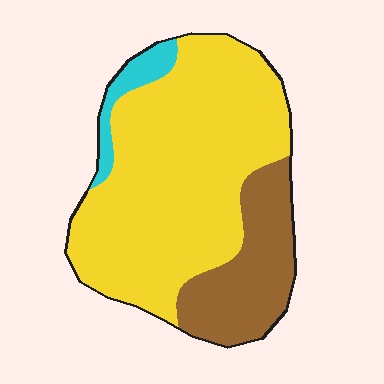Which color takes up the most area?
Yellow, at roughly 70%.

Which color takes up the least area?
Cyan, at roughly 5%.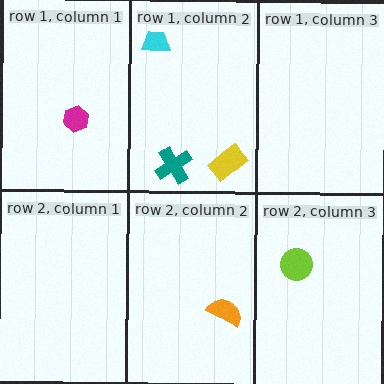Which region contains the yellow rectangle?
The row 1, column 2 region.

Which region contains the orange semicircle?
The row 2, column 2 region.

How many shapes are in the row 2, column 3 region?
1.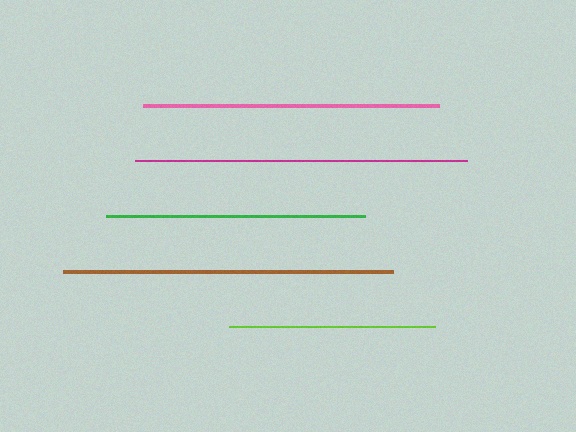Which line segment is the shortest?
The lime line is the shortest at approximately 206 pixels.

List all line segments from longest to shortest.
From longest to shortest: magenta, brown, pink, green, lime.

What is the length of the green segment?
The green segment is approximately 259 pixels long.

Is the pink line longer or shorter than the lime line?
The pink line is longer than the lime line.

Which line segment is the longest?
The magenta line is the longest at approximately 332 pixels.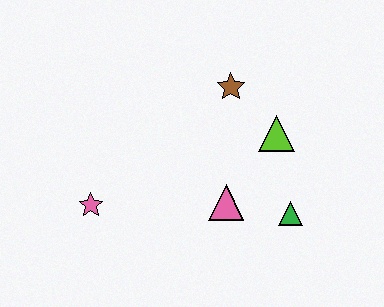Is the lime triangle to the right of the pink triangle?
Yes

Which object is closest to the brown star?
The lime triangle is closest to the brown star.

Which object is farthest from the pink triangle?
The pink star is farthest from the pink triangle.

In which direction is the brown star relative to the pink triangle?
The brown star is above the pink triangle.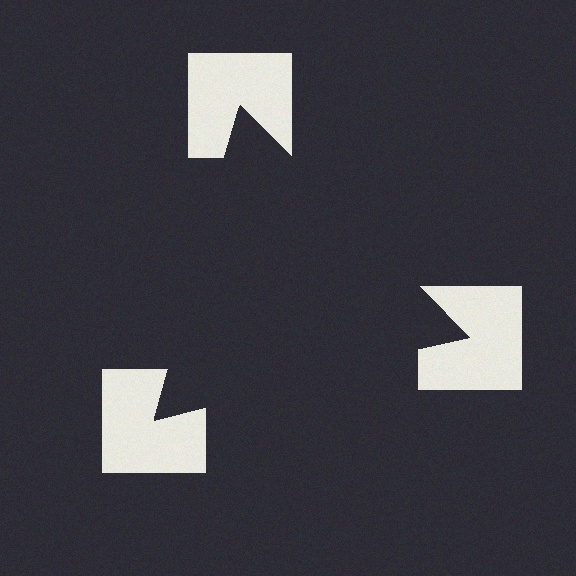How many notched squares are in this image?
There are 3 — one at each vertex of the illusory triangle.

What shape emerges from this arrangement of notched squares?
An illusory triangle — its edges are inferred from the aligned wedge cuts in the notched squares, not physically drawn.